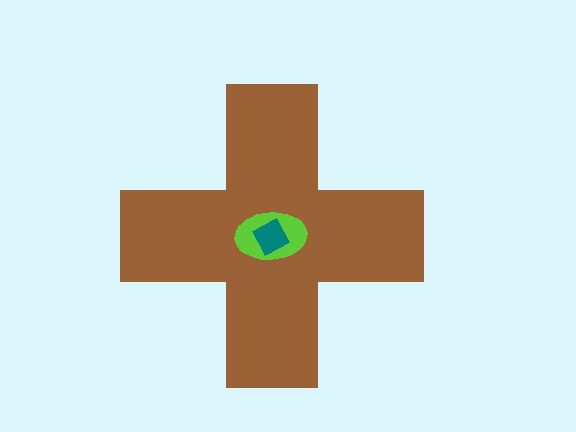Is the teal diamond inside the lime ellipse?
Yes.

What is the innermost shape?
The teal diamond.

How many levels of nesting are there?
3.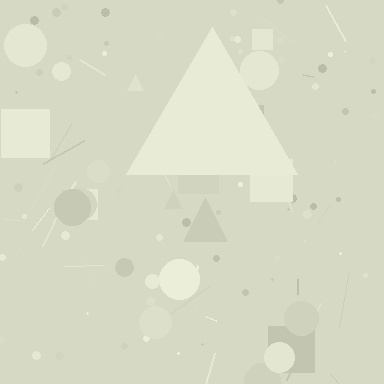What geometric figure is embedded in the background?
A triangle is embedded in the background.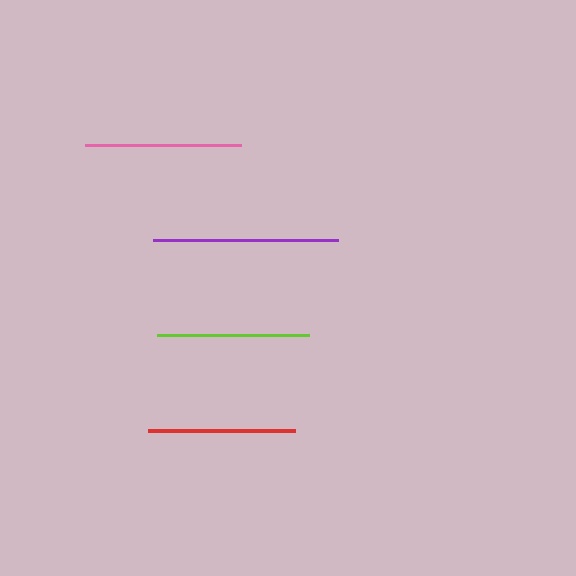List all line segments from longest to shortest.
From longest to shortest: purple, pink, lime, red.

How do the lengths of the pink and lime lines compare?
The pink and lime lines are approximately the same length.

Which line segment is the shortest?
The red line is the shortest at approximately 148 pixels.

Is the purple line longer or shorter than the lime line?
The purple line is longer than the lime line.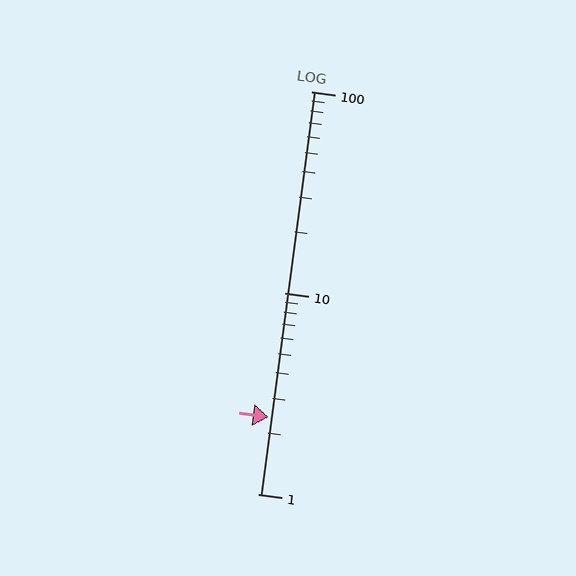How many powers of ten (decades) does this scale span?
The scale spans 2 decades, from 1 to 100.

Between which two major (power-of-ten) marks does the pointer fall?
The pointer is between 1 and 10.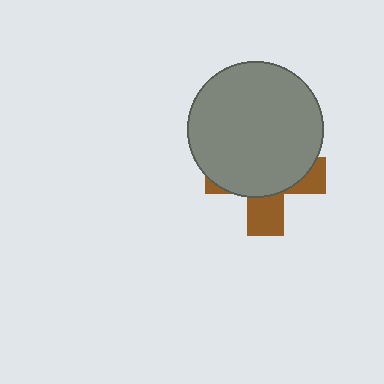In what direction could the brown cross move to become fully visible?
The brown cross could move down. That would shift it out from behind the gray circle entirely.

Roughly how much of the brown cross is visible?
A small part of it is visible (roughly 32%).